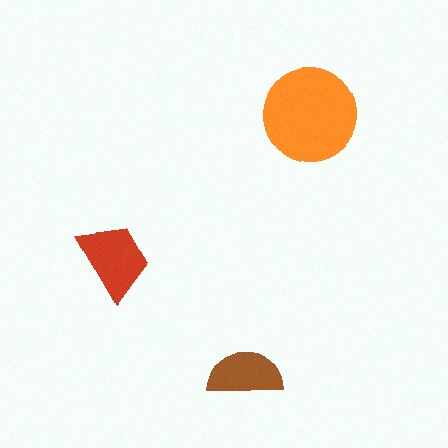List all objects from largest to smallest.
The orange circle, the red trapezoid, the brown semicircle.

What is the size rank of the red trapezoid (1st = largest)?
2nd.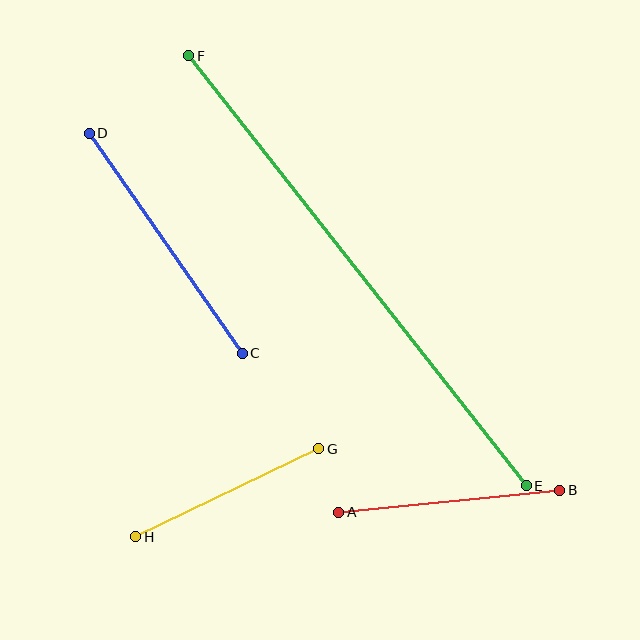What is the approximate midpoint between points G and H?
The midpoint is at approximately (227, 493) pixels.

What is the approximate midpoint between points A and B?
The midpoint is at approximately (449, 501) pixels.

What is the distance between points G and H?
The distance is approximately 203 pixels.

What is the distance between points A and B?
The distance is approximately 222 pixels.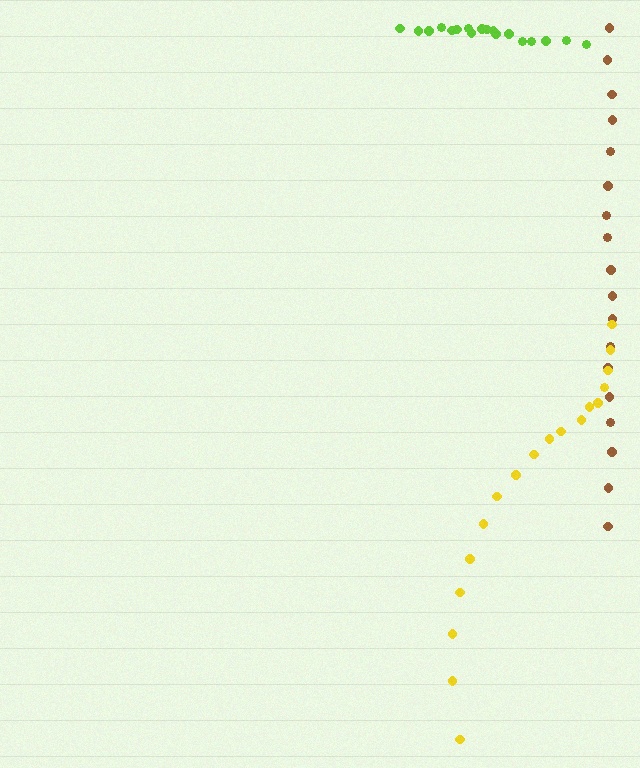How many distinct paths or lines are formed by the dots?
There are 3 distinct paths.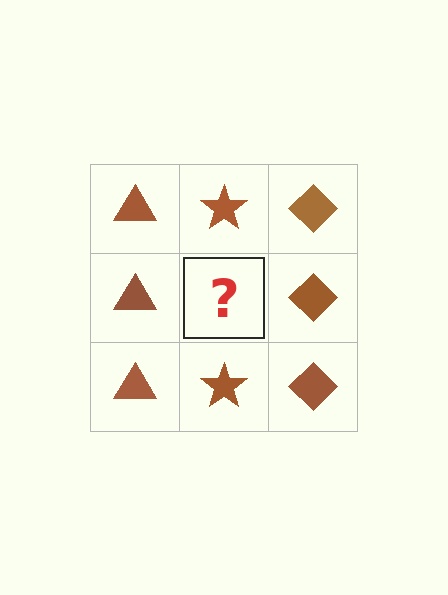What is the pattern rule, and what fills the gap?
The rule is that each column has a consistent shape. The gap should be filled with a brown star.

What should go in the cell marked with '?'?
The missing cell should contain a brown star.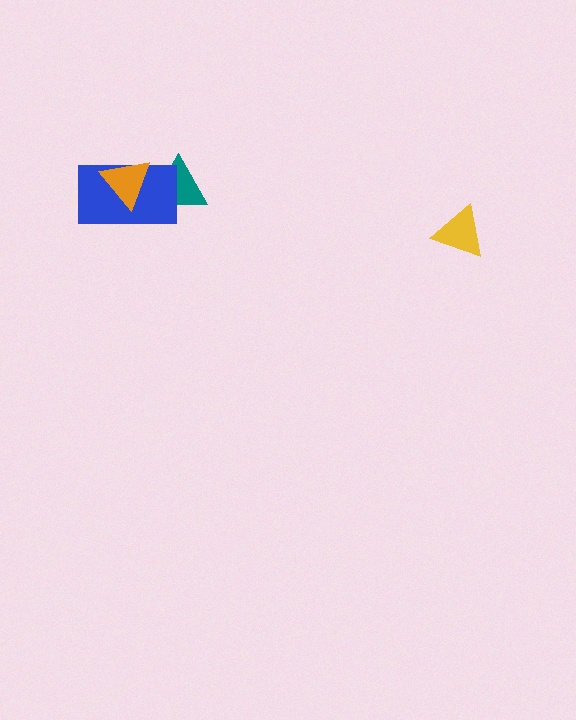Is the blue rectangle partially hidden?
Yes, it is partially covered by another shape.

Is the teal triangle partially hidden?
Yes, it is partially covered by another shape.